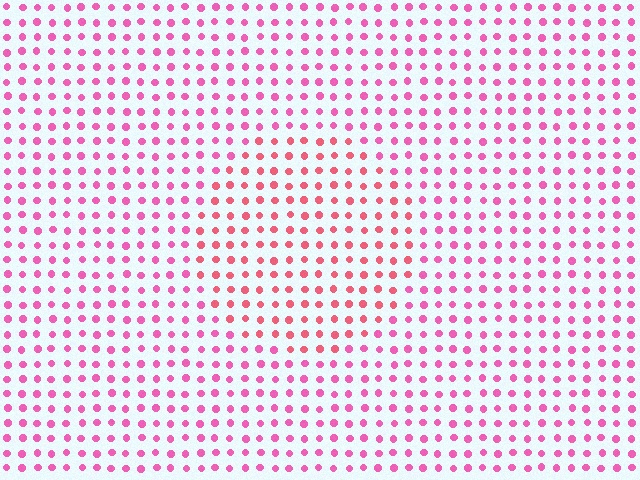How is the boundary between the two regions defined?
The boundary is defined purely by a slight shift in hue (about 25 degrees). Spacing, size, and orientation are identical on both sides.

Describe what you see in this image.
The image is filled with small pink elements in a uniform arrangement. A circle-shaped region is visible where the elements are tinted to a slightly different hue, forming a subtle color boundary.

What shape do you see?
I see a circle.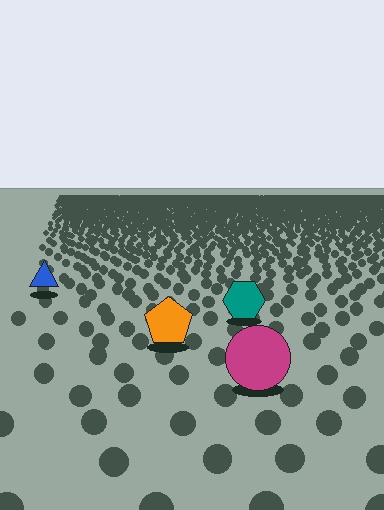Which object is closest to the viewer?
The magenta circle is closest. The texture marks near it are larger and more spread out.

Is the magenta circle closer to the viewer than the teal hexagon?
Yes. The magenta circle is closer — you can tell from the texture gradient: the ground texture is coarser near it.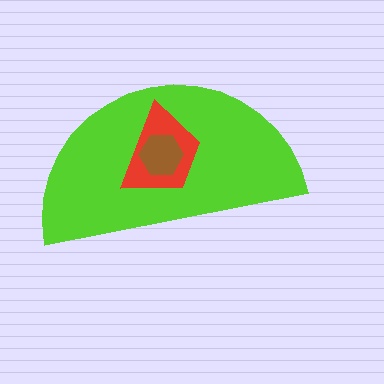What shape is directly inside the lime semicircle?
The red trapezoid.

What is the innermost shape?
The brown hexagon.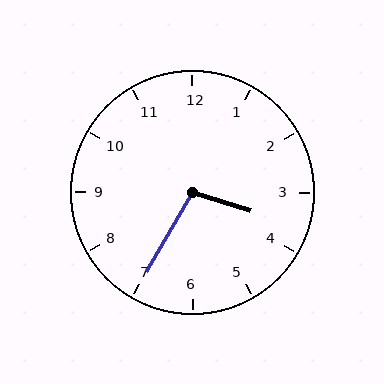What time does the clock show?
3:35.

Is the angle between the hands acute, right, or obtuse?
It is obtuse.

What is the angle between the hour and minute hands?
Approximately 102 degrees.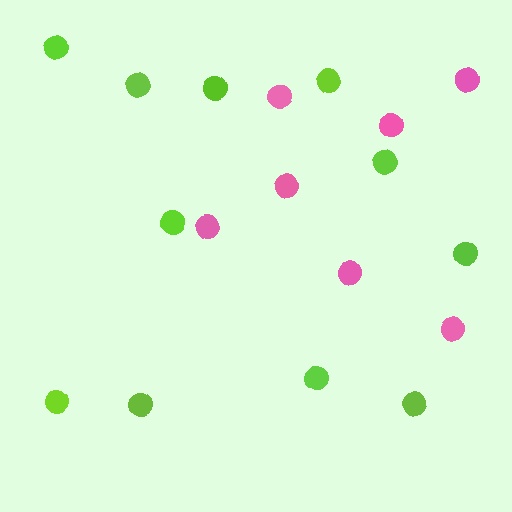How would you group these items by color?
There are 2 groups: one group of lime circles (11) and one group of pink circles (7).